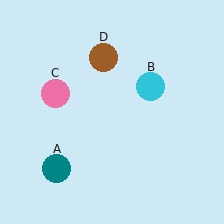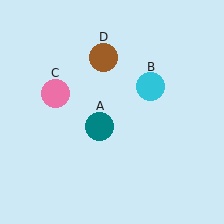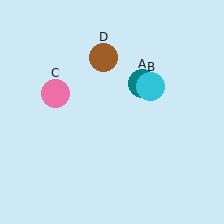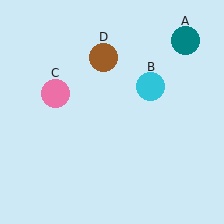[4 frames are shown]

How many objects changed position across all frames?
1 object changed position: teal circle (object A).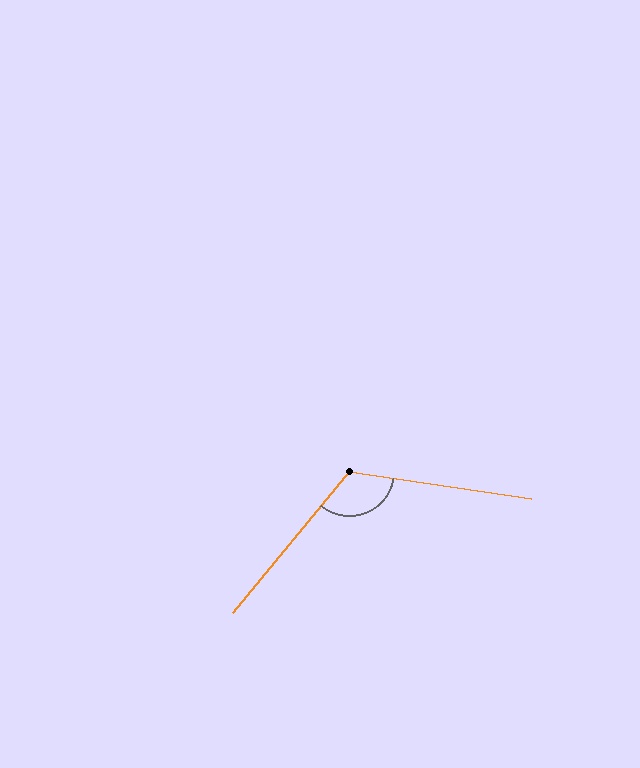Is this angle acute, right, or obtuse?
It is obtuse.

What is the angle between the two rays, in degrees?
Approximately 121 degrees.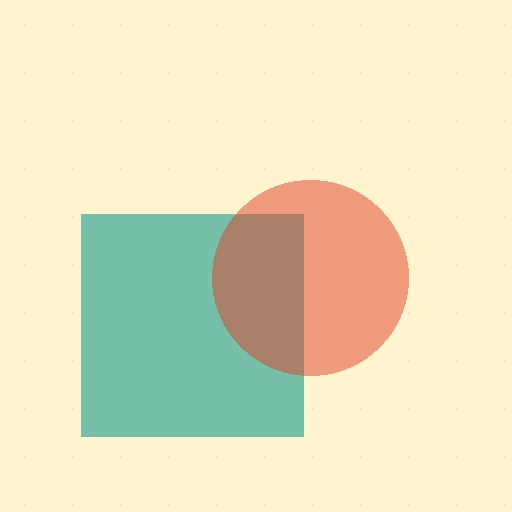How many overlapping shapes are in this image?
There are 2 overlapping shapes in the image.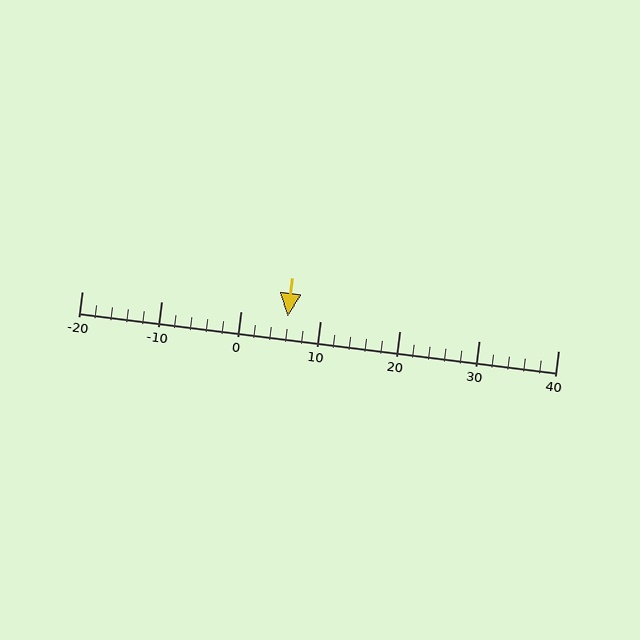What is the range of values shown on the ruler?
The ruler shows values from -20 to 40.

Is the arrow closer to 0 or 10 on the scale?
The arrow is closer to 10.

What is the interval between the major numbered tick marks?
The major tick marks are spaced 10 units apart.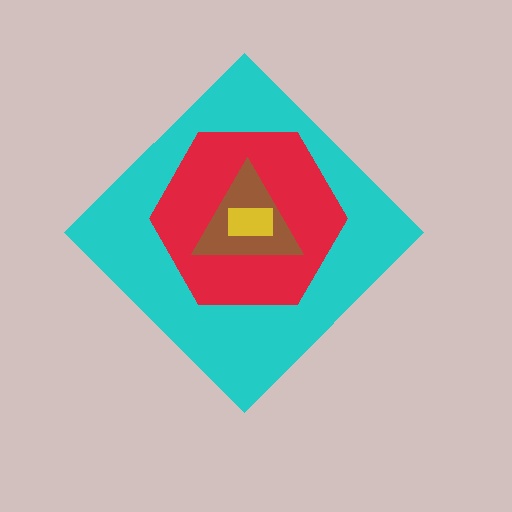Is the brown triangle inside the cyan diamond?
Yes.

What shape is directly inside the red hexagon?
The brown triangle.